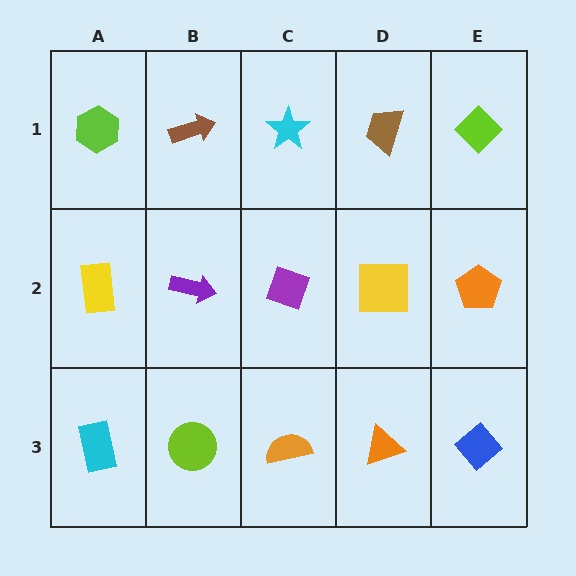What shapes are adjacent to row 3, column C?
A purple diamond (row 2, column C), a lime circle (row 3, column B), an orange triangle (row 3, column D).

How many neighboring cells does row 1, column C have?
3.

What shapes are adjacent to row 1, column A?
A yellow rectangle (row 2, column A), a brown arrow (row 1, column B).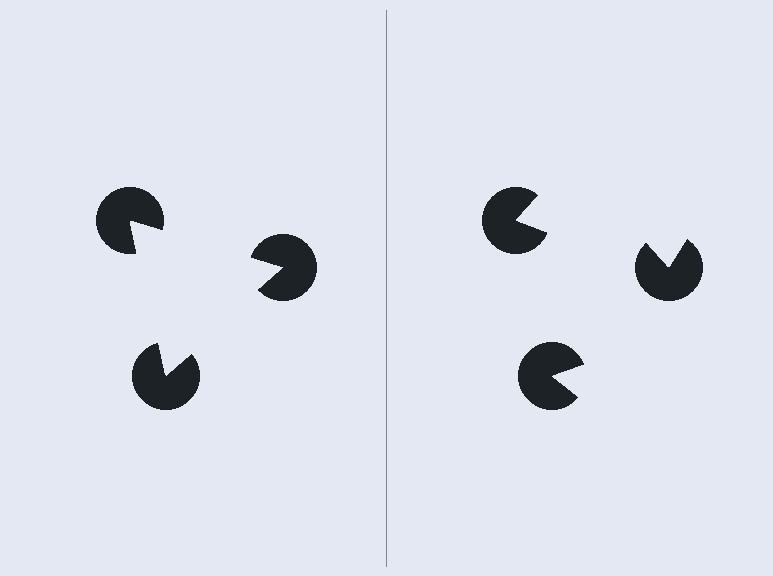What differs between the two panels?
The pac-man discs are positioned identically on both sides; only the wedge orientations differ. On the left they align to a triangle; on the right they are misaligned.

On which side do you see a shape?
An illusory triangle appears on the left side. On the right side the wedge cuts are rotated, so no coherent shape forms.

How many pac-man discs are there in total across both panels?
6 — 3 on each side.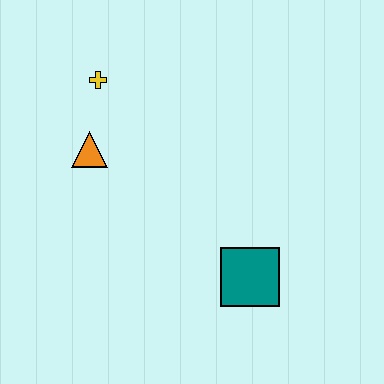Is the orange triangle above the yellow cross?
No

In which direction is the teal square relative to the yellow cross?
The teal square is below the yellow cross.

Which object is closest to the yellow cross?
The orange triangle is closest to the yellow cross.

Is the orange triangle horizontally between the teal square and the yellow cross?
No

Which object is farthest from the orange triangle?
The teal square is farthest from the orange triangle.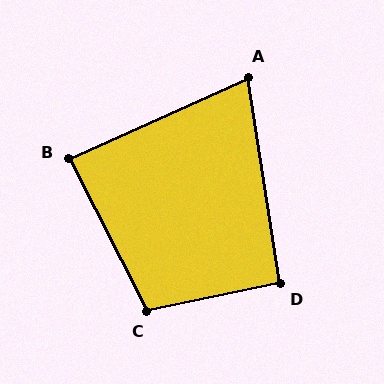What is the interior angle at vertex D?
Approximately 93 degrees (approximately right).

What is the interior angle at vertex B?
Approximately 87 degrees (approximately right).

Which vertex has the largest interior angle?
C, at approximately 105 degrees.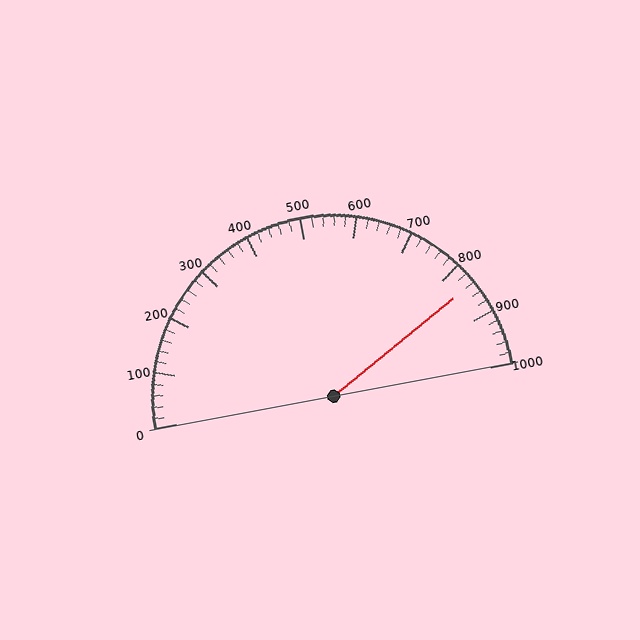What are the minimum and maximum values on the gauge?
The gauge ranges from 0 to 1000.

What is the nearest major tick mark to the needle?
The nearest major tick mark is 800.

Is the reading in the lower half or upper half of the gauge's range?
The reading is in the upper half of the range (0 to 1000).